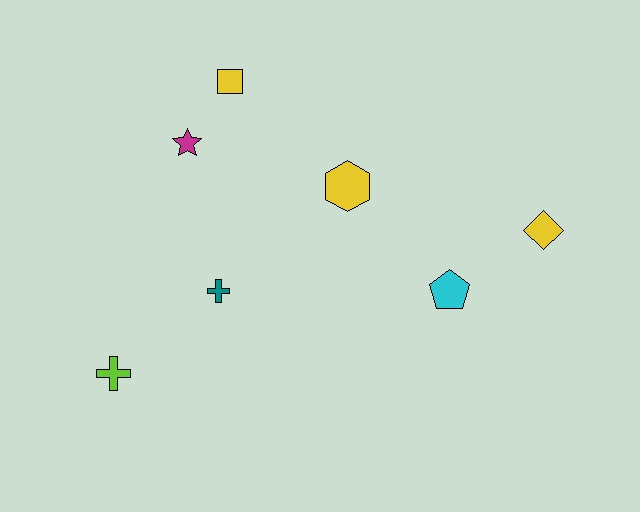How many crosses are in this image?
There are 2 crosses.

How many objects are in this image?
There are 7 objects.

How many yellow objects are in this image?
There are 3 yellow objects.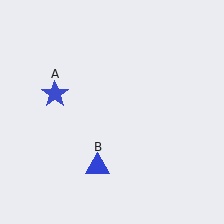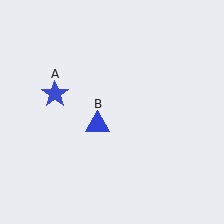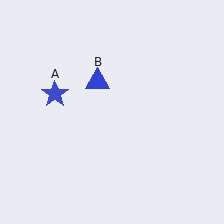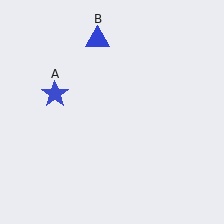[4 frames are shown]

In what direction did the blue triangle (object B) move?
The blue triangle (object B) moved up.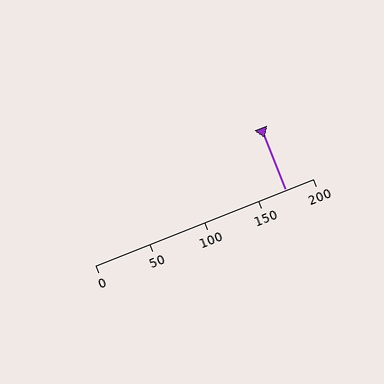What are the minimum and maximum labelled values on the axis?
The axis runs from 0 to 200.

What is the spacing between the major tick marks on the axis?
The major ticks are spaced 50 apart.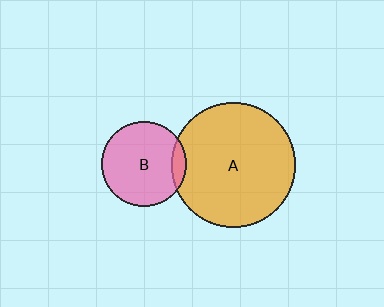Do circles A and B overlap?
Yes.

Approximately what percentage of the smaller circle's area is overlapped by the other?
Approximately 10%.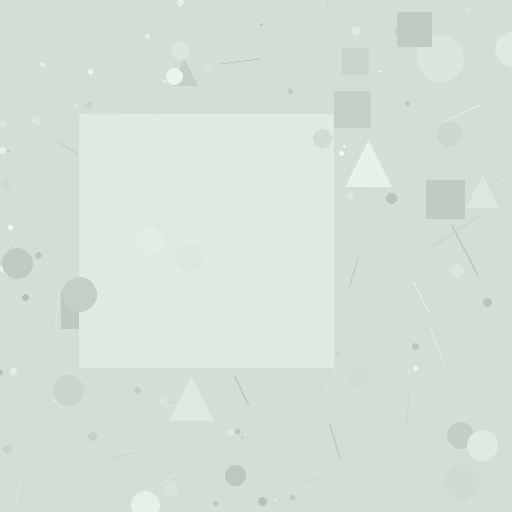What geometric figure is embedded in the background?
A square is embedded in the background.